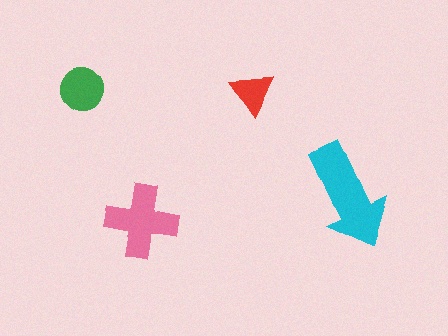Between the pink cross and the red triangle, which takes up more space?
The pink cross.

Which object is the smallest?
The red triangle.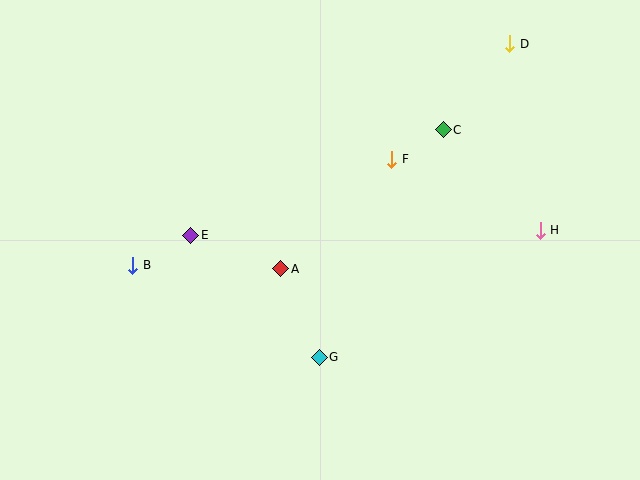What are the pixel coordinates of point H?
Point H is at (540, 230).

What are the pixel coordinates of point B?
Point B is at (133, 265).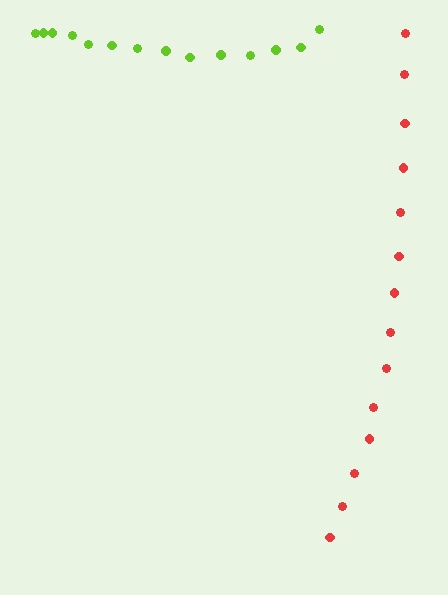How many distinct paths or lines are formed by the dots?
There are 2 distinct paths.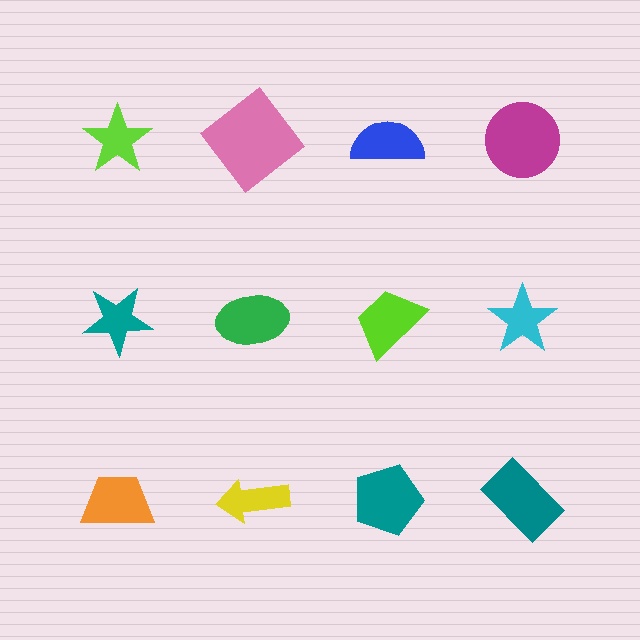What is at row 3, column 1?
An orange trapezoid.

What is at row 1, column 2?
A pink diamond.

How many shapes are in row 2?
4 shapes.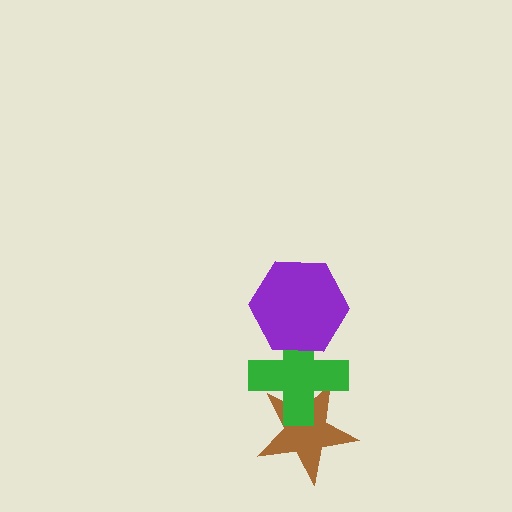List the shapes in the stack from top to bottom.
From top to bottom: the purple hexagon, the green cross, the brown star.